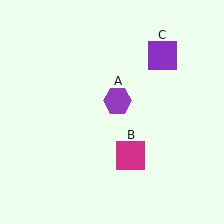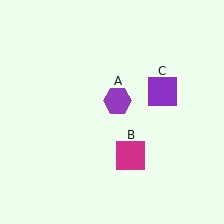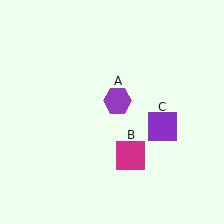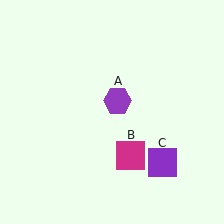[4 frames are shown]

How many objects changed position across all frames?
1 object changed position: purple square (object C).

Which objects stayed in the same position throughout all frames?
Purple hexagon (object A) and magenta square (object B) remained stationary.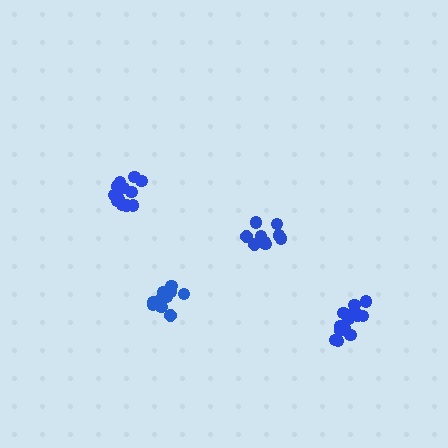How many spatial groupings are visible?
There are 4 spatial groupings.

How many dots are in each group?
Group 1: 11 dots, Group 2: 9 dots, Group 3: 14 dots, Group 4: 12 dots (46 total).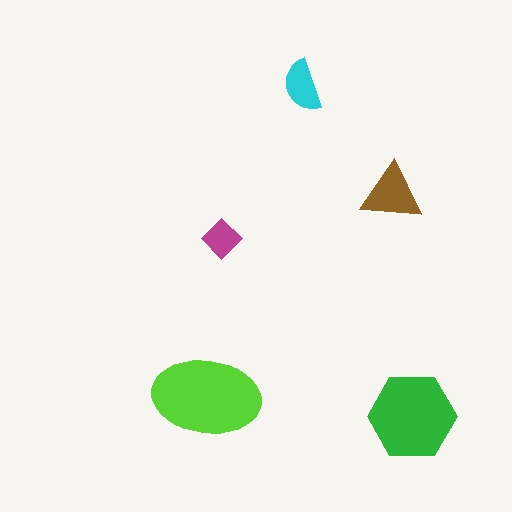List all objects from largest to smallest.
The lime ellipse, the green hexagon, the brown triangle, the cyan semicircle, the magenta diamond.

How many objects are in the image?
There are 5 objects in the image.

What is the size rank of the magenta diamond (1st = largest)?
5th.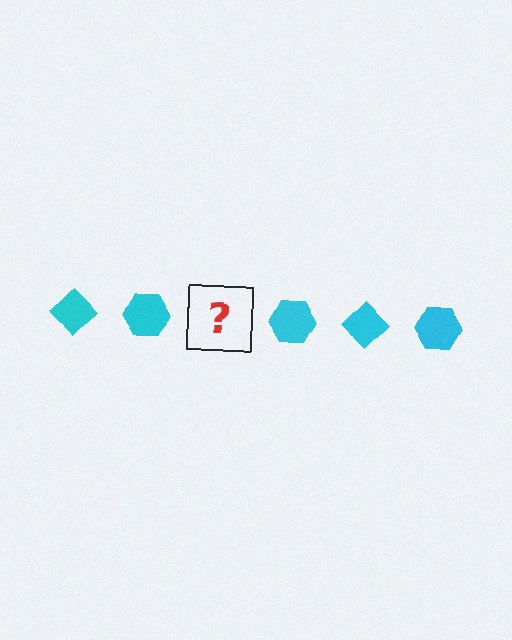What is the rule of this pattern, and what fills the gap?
The rule is that the pattern cycles through diamond, hexagon shapes in cyan. The gap should be filled with a cyan diamond.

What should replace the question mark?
The question mark should be replaced with a cyan diamond.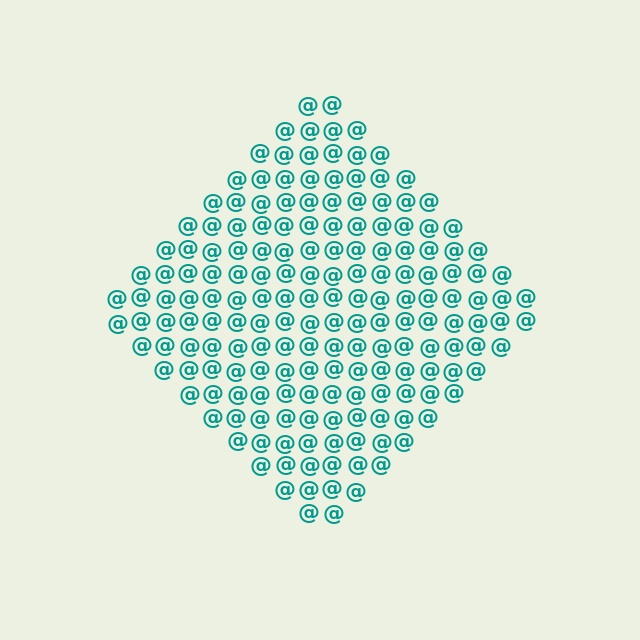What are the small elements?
The small elements are at signs.